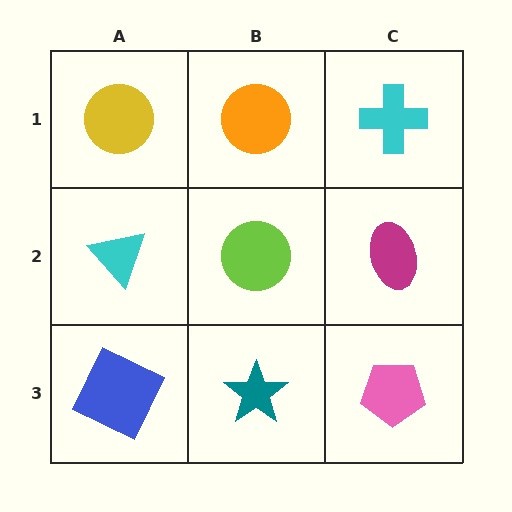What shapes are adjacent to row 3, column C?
A magenta ellipse (row 2, column C), a teal star (row 3, column B).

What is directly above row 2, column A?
A yellow circle.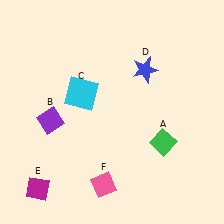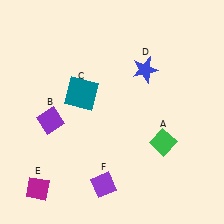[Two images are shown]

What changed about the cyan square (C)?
In Image 1, C is cyan. In Image 2, it changed to teal.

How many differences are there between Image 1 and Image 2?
There are 2 differences between the two images.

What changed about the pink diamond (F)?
In Image 1, F is pink. In Image 2, it changed to purple.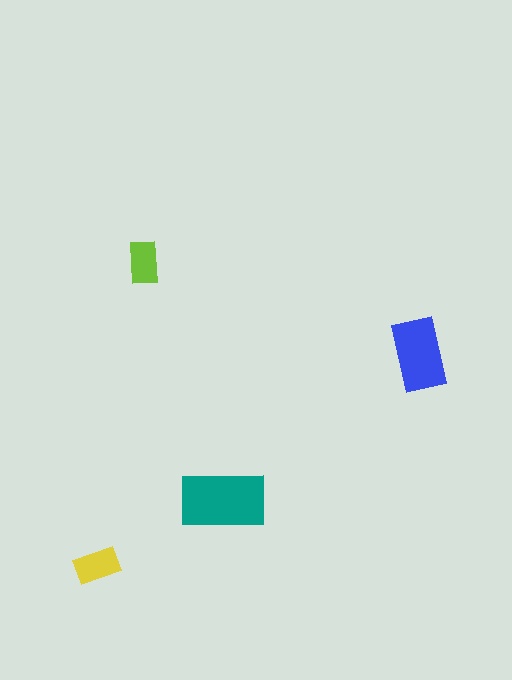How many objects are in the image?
There are 4 objects in the image.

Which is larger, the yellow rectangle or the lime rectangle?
The yellow one.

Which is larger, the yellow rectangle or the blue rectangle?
The blue one.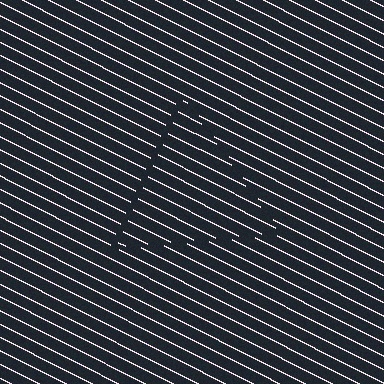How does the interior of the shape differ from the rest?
The interior of the shape contains the same grating, shifted by half a period — the contour is defined by the phase discontinuity where line-ends from the inner and outer gratings abut.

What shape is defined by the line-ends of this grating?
An illusory triangle. The interior of the shape contains the same grating, shifted by half a period — the contour is defined by the phase discontinuity where line-ends from the inner and outer gratings abut.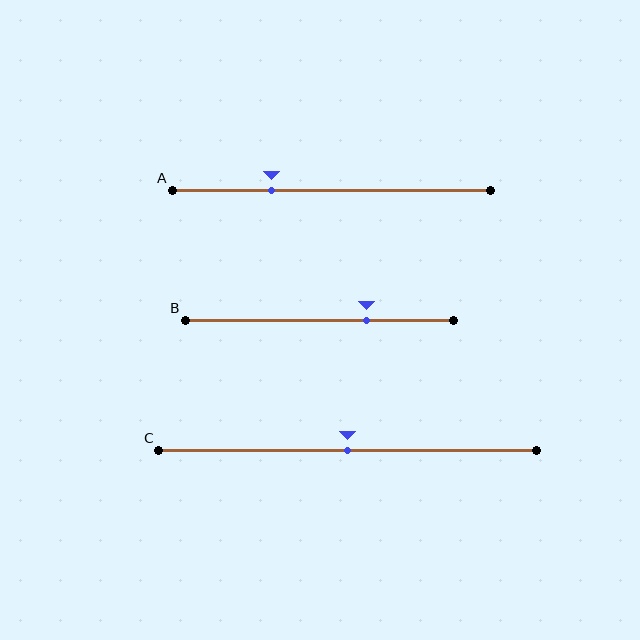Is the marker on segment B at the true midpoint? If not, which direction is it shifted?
No, the marker on segment B is shifted to the right by about 18% of the segment length.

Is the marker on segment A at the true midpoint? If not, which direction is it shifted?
No, the marker on segment A is shifted to the left by about 19% of the segment length.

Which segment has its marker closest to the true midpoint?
Segment C has its marker closest to the true midpoint.